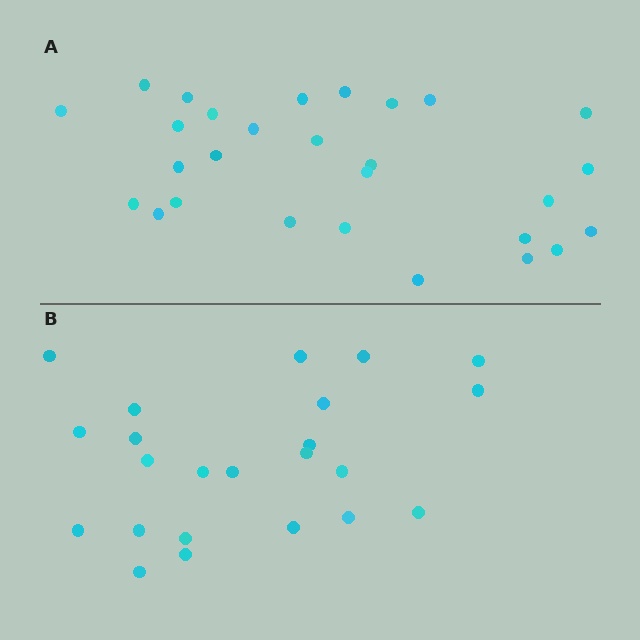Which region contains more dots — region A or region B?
Region A (the top region) has more dots.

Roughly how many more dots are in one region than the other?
Region A has about 5 more dots than region B.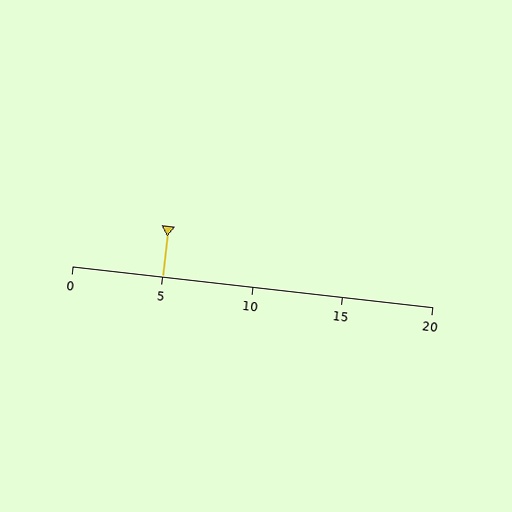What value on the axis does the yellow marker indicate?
The marker indicates approximately 5.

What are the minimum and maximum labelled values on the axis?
The axis runs from 0 to 20.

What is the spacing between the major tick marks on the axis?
The major ticks are spaced 5 apart.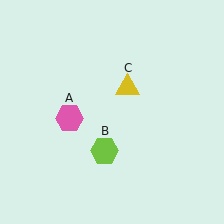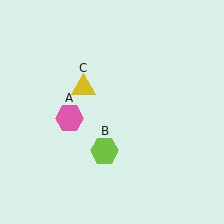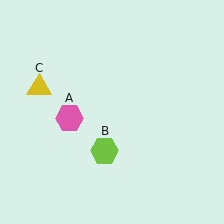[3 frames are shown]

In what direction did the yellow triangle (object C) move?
The yellow triangle (object C) moved left.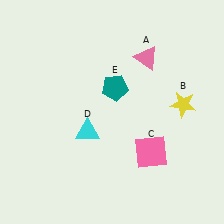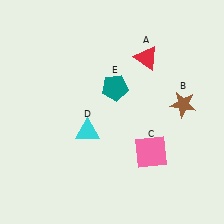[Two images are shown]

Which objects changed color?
A changed from pink to red. B changed from yellow to brown.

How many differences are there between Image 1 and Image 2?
There are 2 differences between the two images.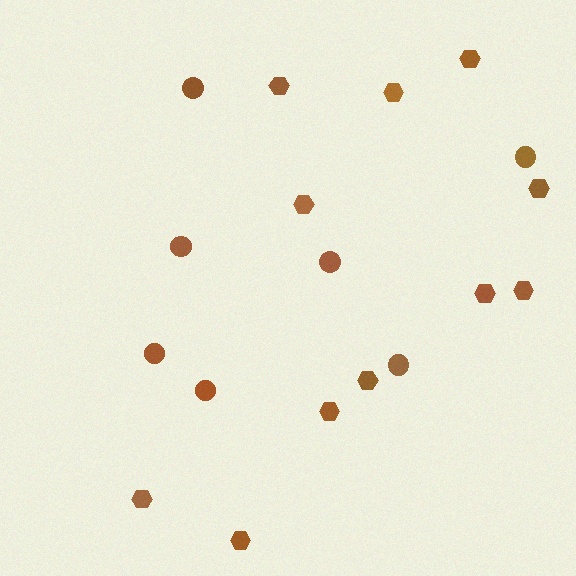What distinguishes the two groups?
There are 2 groups: one group of circles (7) and one group of hexagons (11).